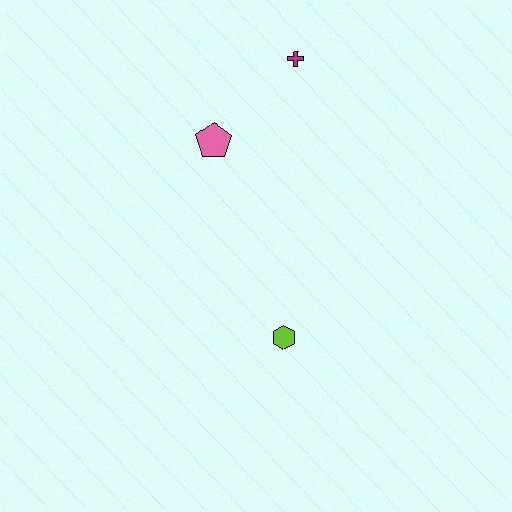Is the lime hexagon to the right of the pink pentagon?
Yes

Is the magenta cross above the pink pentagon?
Yes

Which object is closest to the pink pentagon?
The magenta cross is closest to the pink pentagon.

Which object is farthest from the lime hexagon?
The magenta cross is farthest from the lime hexagon.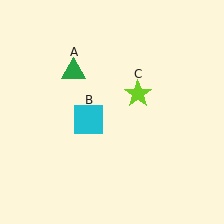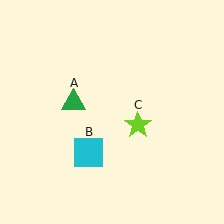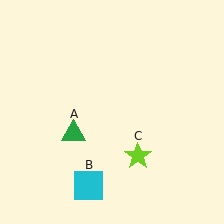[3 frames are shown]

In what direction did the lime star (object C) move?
The lime star (object C) moved down.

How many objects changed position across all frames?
3 objects changed position: green triangle (object A), cyan square (object B), lime star (object C).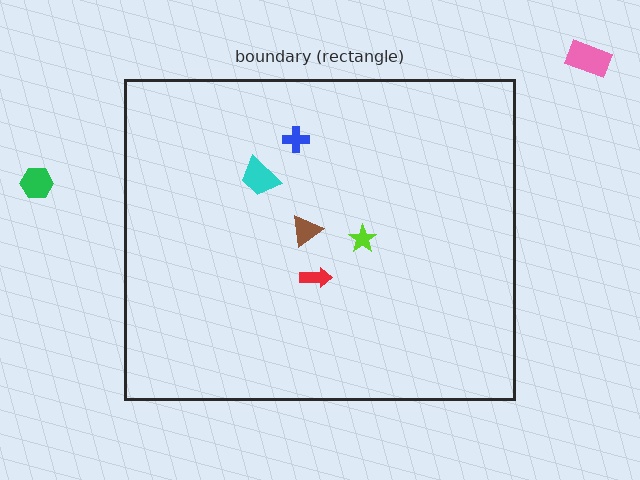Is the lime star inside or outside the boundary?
Inside.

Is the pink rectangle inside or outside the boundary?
Outside.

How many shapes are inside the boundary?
5 inside, 2 outside.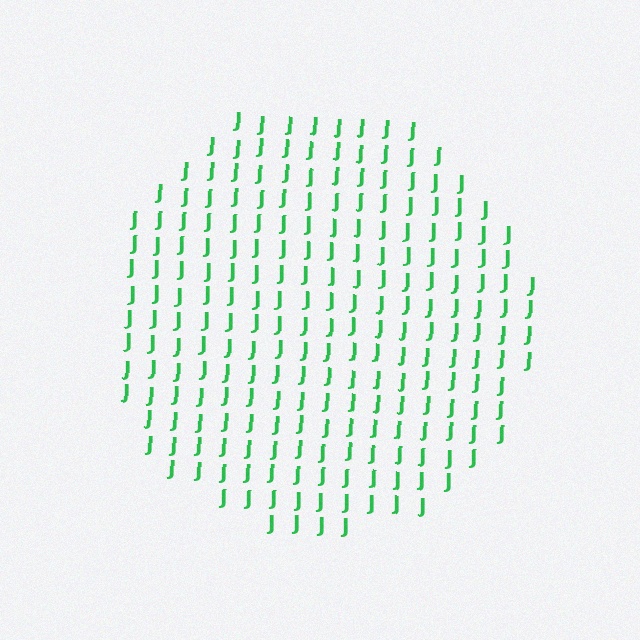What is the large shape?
The large shape is a circle.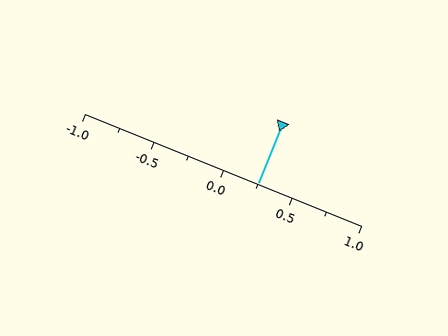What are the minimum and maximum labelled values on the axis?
The axis runs from -1.0 to 1.0.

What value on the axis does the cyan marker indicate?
The marker indicates approximately 0.25.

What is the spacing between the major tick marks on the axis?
The major ticks are spaced 0.5 apart.